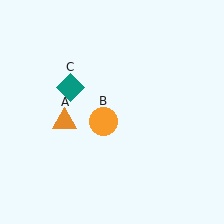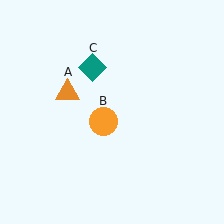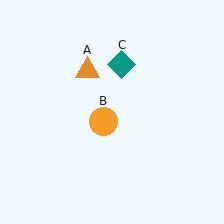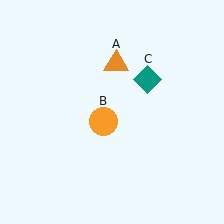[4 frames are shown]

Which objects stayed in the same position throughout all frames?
Orange circle (object B) remained stationary.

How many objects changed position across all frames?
2 objects changed position: orange triangle (object A), teal diamond (object C).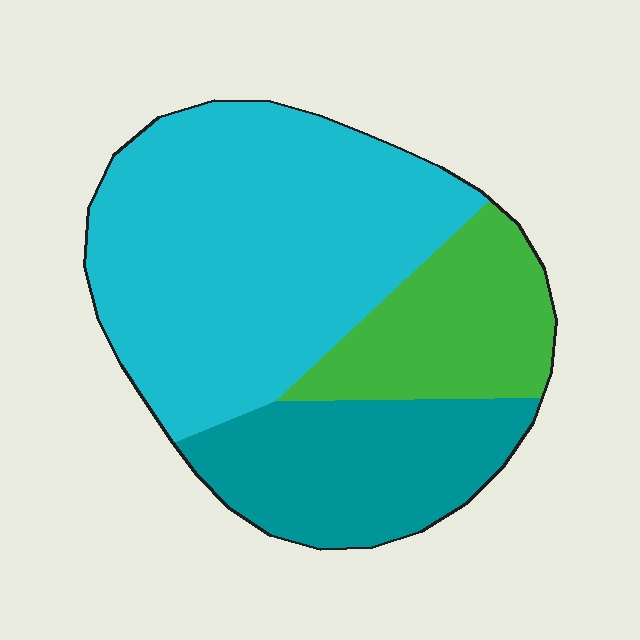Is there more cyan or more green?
Cyan.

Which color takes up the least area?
Green, at roughly 20%.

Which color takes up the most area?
Cyan, at roughly 55%.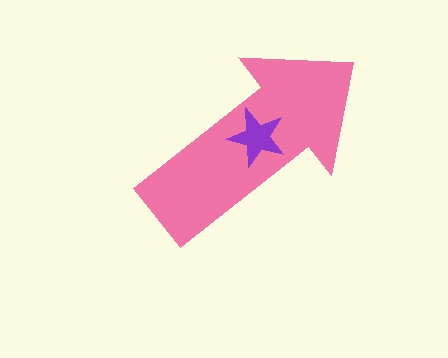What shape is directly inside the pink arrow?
The purple star.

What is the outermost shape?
The pink arrow.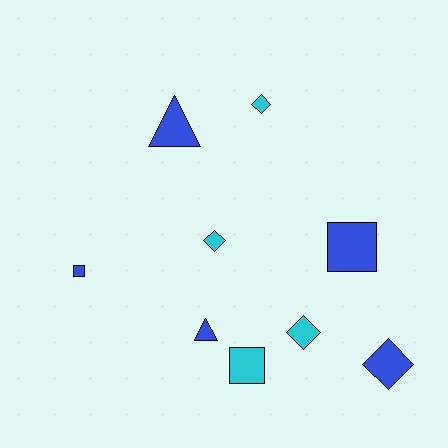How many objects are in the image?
There are 9 objects.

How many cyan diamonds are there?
There are 3 cyan diamonds.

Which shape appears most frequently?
Diamond, with 4 objects.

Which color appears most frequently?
Blue, with 5 objects.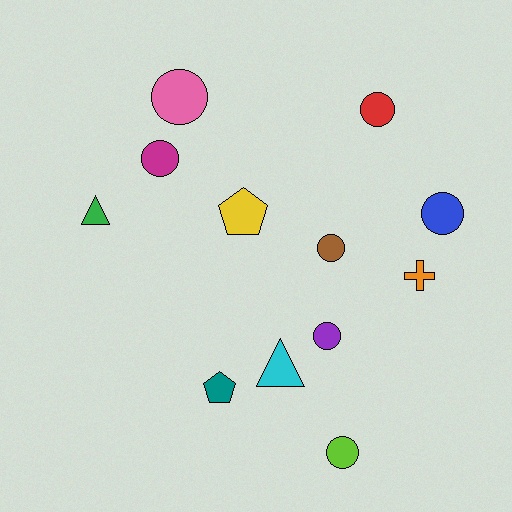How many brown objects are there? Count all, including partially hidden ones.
There is 1 brown object.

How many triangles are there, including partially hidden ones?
There are 2 triangles.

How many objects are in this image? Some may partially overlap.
There are 12 objects.